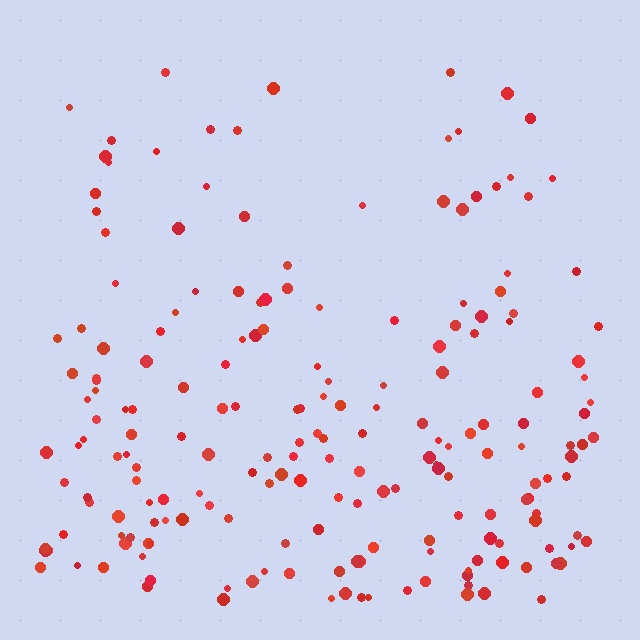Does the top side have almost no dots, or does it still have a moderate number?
Still a moderate number, just noticeably fewer than the bottom.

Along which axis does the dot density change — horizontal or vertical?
Vertical.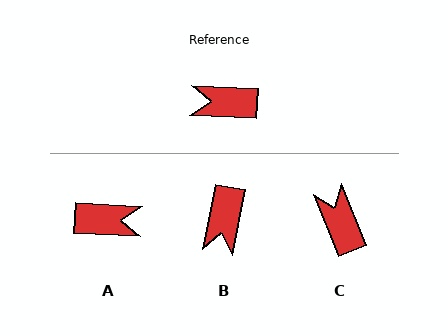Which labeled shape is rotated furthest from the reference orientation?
A, about 179 degrees away.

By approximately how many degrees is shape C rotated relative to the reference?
Approximately 65 degrees clockwise.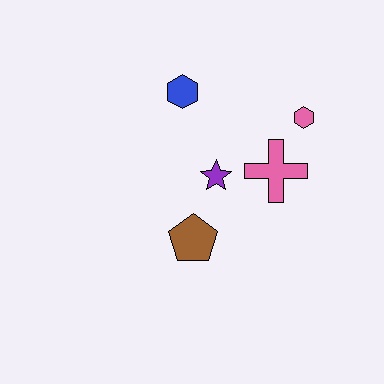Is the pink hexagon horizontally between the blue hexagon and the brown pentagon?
No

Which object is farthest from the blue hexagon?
The brown pentagon is farthest from the blue hexagon.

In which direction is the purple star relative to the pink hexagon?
The purple star is to the left of the pink hexagon.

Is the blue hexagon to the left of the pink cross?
Yes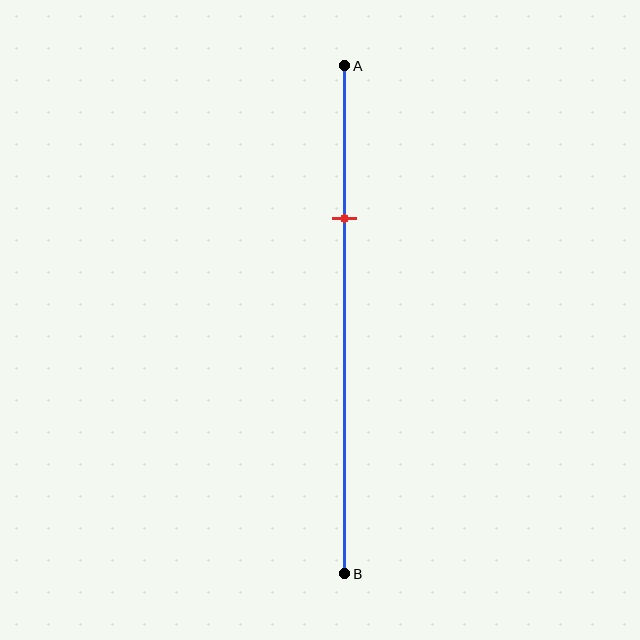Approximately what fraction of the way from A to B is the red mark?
The red mark is approximately 30% of the way from A to B.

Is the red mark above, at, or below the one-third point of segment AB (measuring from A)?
The red mark is above the one-third point of segment AB.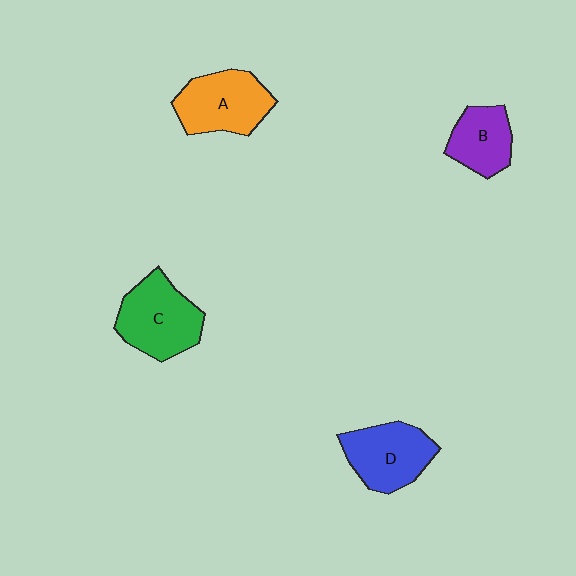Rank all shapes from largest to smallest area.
From largest to smallest: C (green), A (orange), D (blue), B (purple).